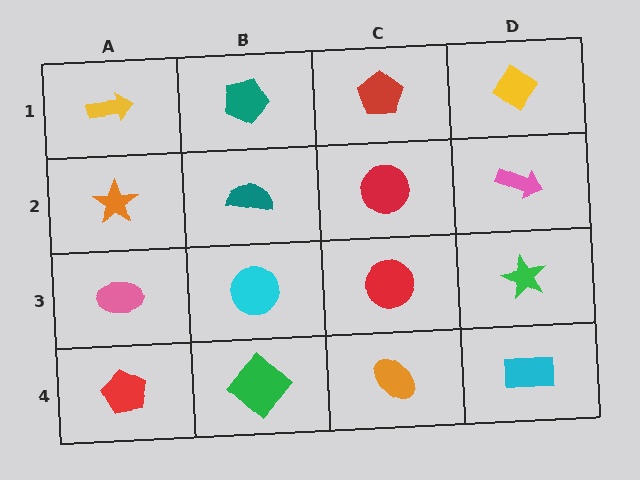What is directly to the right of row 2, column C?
A pink arrow.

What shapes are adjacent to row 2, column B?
A teal pentagon (row 1, column B), a cyan circle (row 3, column B), an orange star (row 2, column A), a red circle (row 2, column C).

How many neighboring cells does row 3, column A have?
3.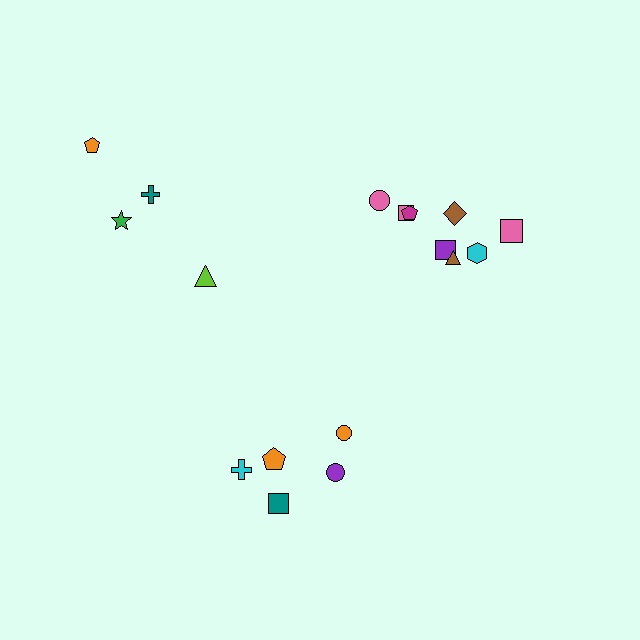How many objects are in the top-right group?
There are 8 objects.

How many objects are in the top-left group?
There are 4 objects.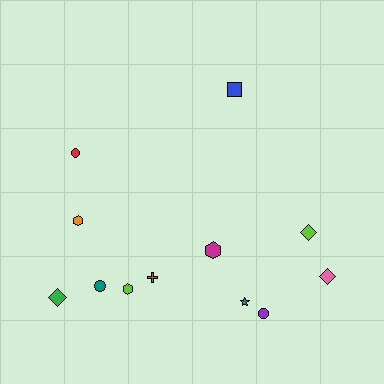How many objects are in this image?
There are 12 objects.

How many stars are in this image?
There is 1 star.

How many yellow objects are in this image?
There are no yellow objects.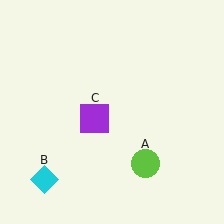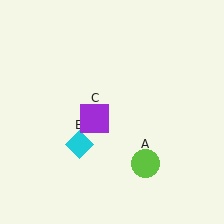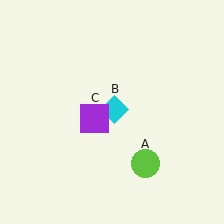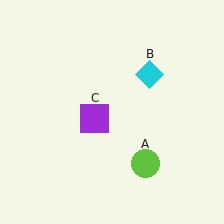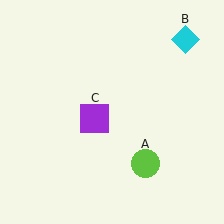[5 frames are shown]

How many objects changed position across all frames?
1 object changed position: cyan diamond (object B).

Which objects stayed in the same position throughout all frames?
Lime circle (object A) and purple square (object C) remained stationary.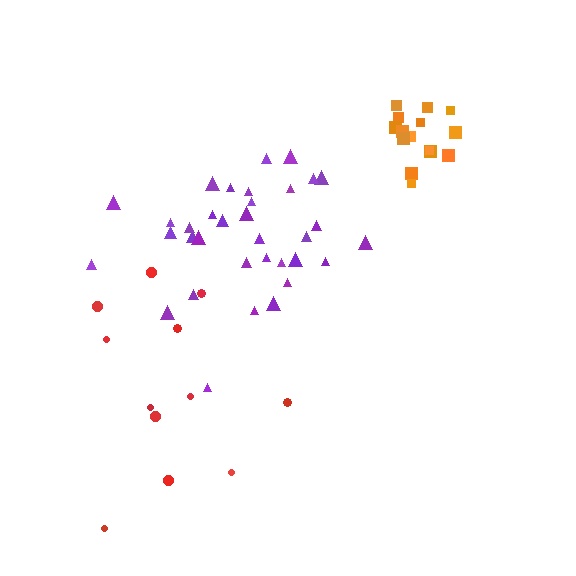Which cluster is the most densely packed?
Orange.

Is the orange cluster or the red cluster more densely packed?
Orange.